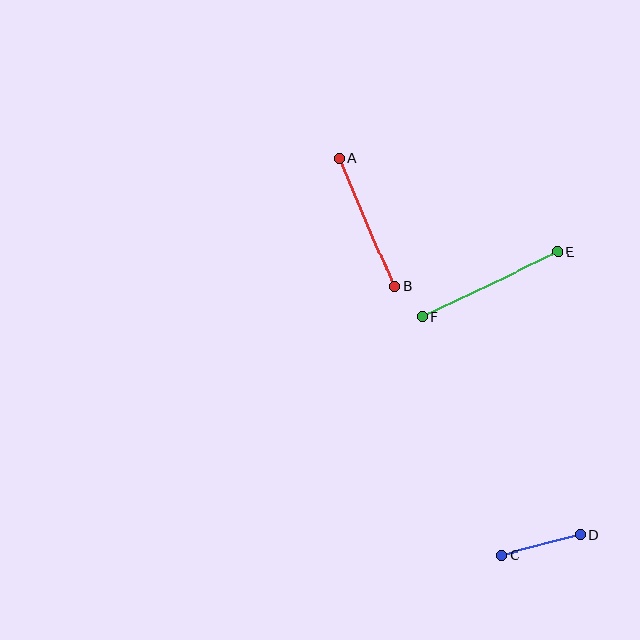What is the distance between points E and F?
The distance is approximately 150 pixels.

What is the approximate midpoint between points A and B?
The midpoint is at approximately (367, 222) pixels.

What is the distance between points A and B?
The distance is approximately 140 pixels.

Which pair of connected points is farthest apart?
Points E and F are farthest apart.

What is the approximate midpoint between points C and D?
The midpoint is at approximately (541, 545) pixels.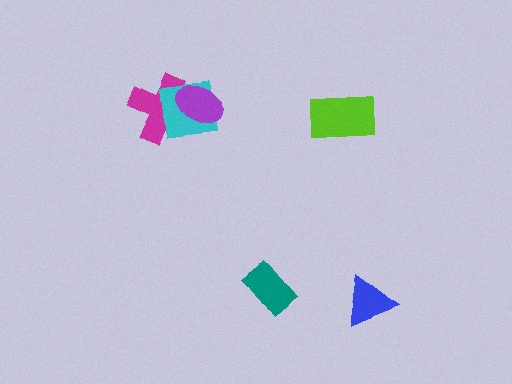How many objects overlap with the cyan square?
2 objects overlap with the cyan square.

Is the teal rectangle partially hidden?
No, no other shape covers it.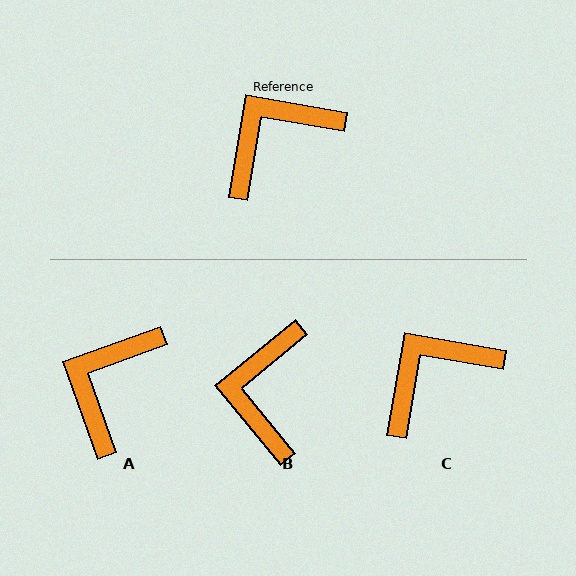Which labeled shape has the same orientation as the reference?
C.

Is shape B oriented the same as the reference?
No, it is off by about 49 degrees.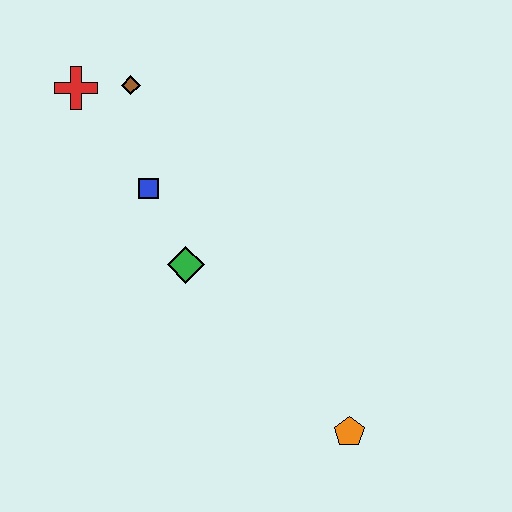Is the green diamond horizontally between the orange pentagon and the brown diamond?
Yes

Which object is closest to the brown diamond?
The red cross is closest to the brown diamond.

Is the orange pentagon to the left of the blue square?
No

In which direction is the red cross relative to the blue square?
The red cross is above the blue square.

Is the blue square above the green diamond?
Yes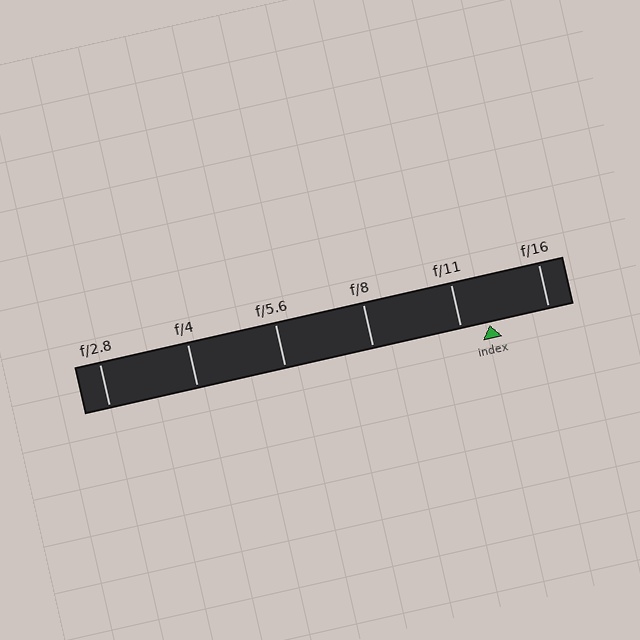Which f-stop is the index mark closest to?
The index mark is closest to f/11.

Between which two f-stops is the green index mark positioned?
The index mark is between f/11 and f/16.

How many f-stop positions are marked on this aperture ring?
There are 6 f-stop positions marked.